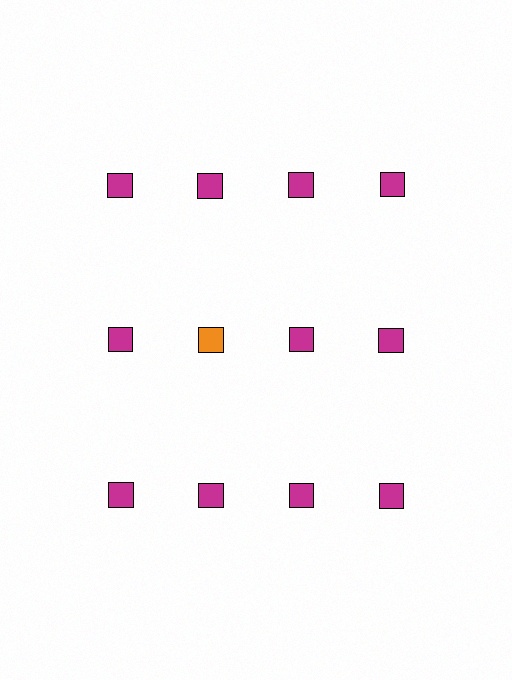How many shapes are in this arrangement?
There are 12 shapes arranged in a grid pattern.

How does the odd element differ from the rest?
It has a different color: orange instead of magenta.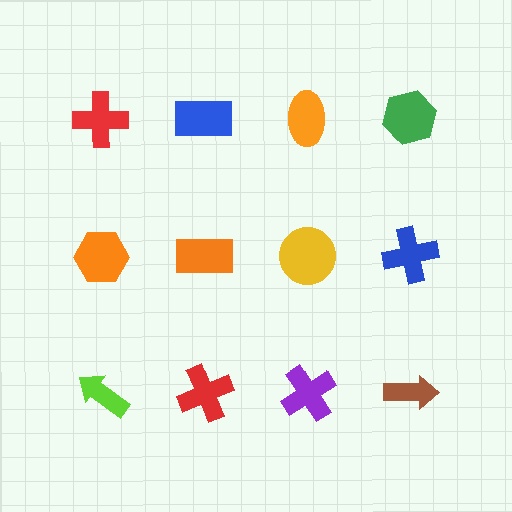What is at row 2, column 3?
A yellow circle.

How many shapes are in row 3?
4 shapes.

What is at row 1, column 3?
An orange ellipse.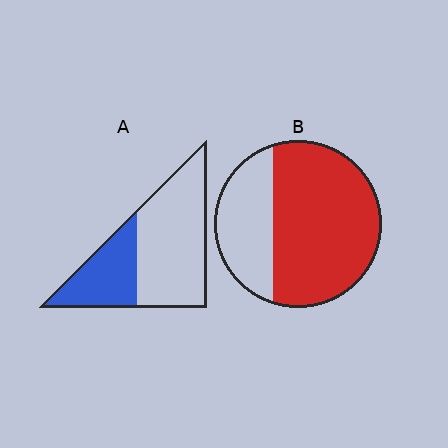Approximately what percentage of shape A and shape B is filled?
A is approximately 35% and B is approximately 70%.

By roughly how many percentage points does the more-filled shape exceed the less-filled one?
By roughly 35 percentage points (B over A).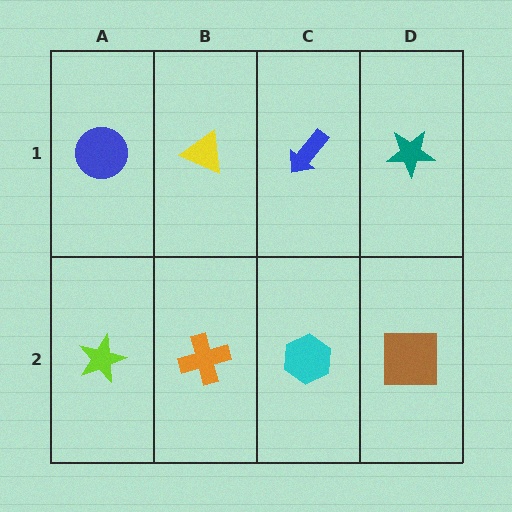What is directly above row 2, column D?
A teal star.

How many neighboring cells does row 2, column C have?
3.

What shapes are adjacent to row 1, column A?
A lime star (row 2, column A), a yellow triangle (row 1, column B).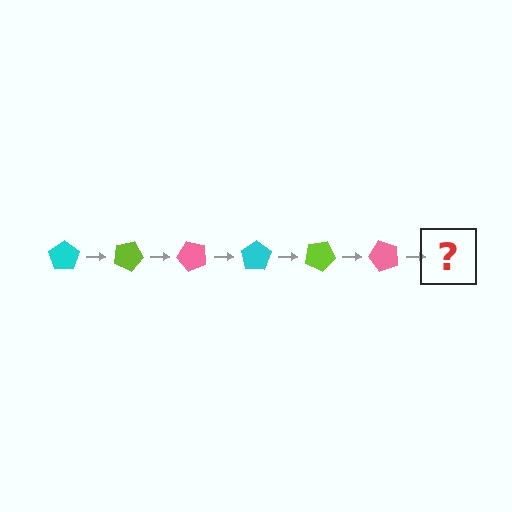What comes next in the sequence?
The next element should be a cyan pentagon, rotated 150 degrees from the start.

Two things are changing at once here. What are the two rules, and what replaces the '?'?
The two rules are that it rotates 25 degrees each step and the color cycles through cyan, lime, and pink. The '?' should be a cyan pentagon, rotated 150 degrees from the start.